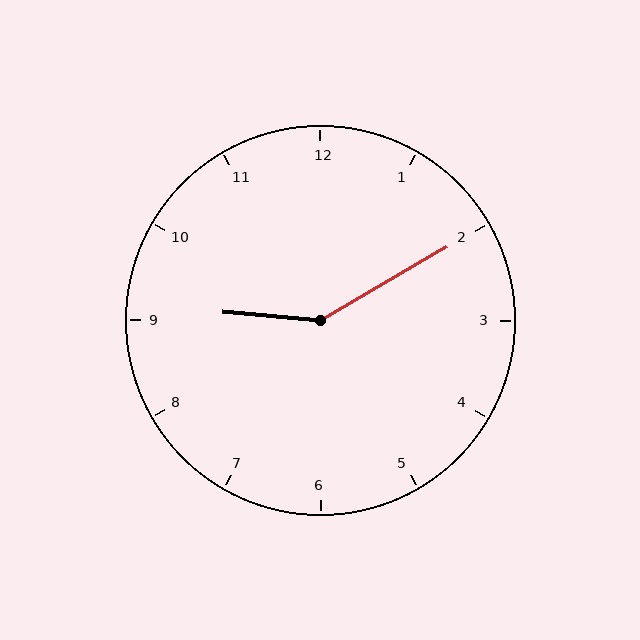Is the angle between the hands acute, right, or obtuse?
It is obtuse.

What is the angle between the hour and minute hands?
Approximately 145 degrees.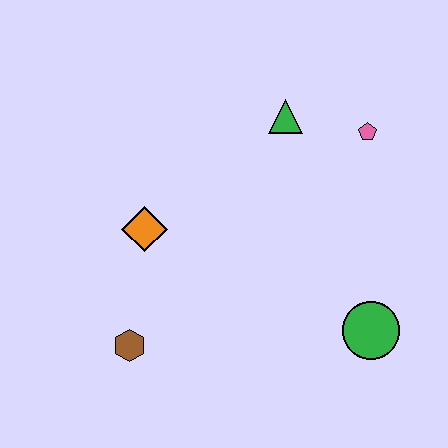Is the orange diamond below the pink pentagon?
Yes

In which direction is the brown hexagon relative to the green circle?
The brown hexagon is to the left of the green circle.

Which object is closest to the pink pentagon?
The green triangle is closest to the pink pentagon.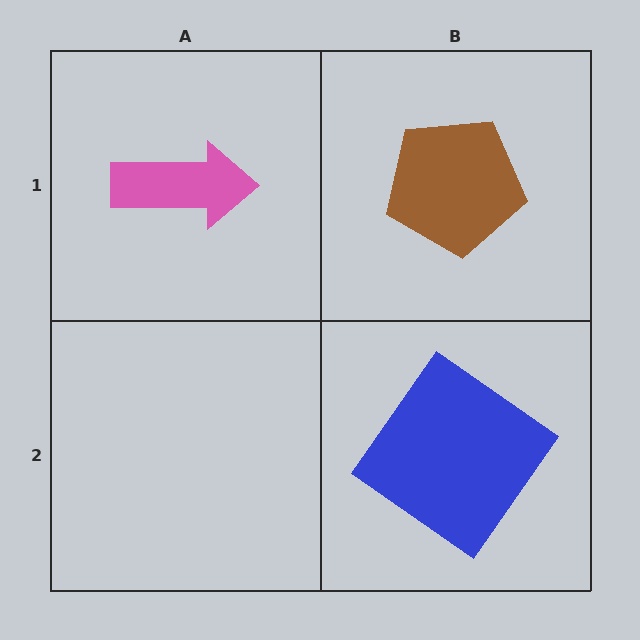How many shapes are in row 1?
2 shapes.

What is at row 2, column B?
A blue diamond.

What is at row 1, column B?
A brown pentagon.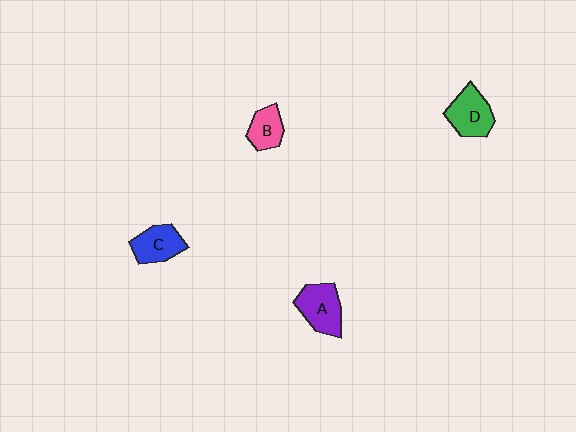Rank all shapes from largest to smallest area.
From largest to smallest: A (purple), D (green), C (blue), B (pink).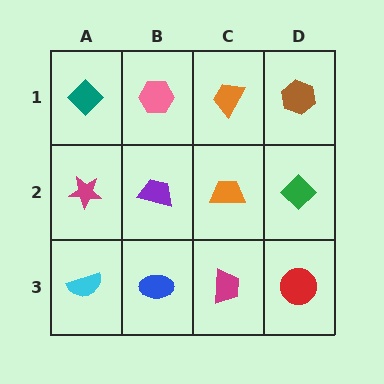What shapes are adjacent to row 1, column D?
A green diamond (row 2, column D), an orange trapezoid (row 1, column C).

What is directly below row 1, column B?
A purple trapezoid.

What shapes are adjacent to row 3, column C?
An orange trapezoid (row 2, column C), a blue ellipse (row 3, column B), a red circle (row 3, column D).